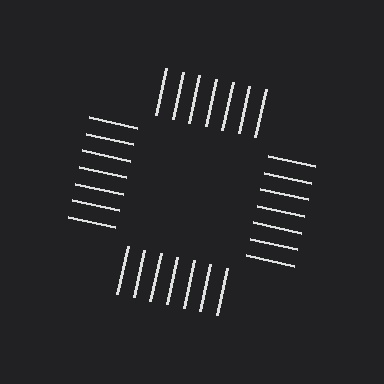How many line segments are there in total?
28 — 7 along each of the 4 edges.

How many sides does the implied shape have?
4 sides — the line-ends trace a square.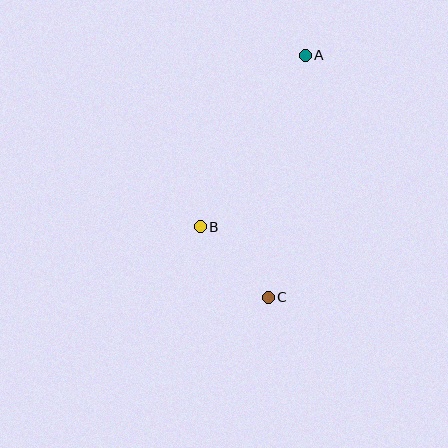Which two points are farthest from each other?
Points A and C are farthest from each other.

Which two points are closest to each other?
Points B and C are closest to each other.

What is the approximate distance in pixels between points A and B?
The distance between A and B is approximately 201 pixels.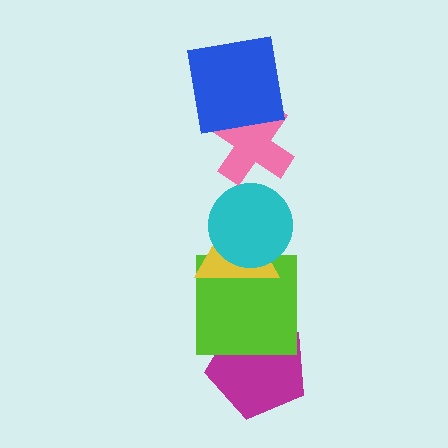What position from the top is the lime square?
The lime square is 5th from the top.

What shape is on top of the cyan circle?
The pink cross is on top of the cyan circle.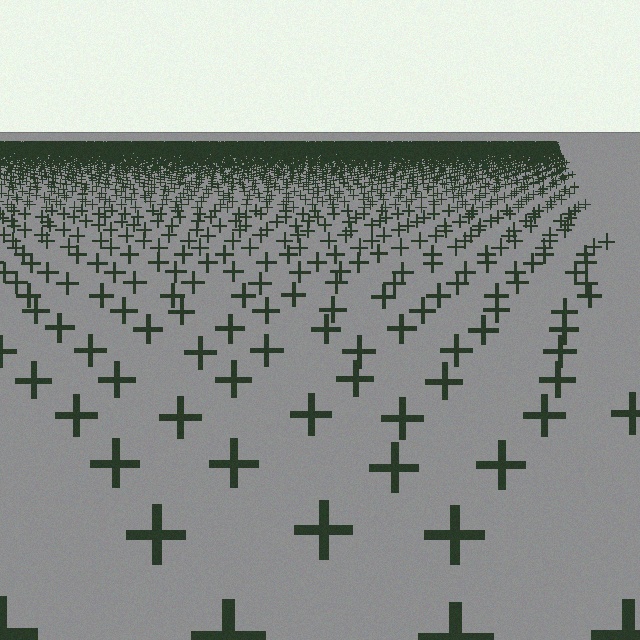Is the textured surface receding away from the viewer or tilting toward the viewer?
The surface is receding away from the viewer. Texture elements get smaller and denser toward the top.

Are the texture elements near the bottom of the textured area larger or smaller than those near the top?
Larger. Near the bottom, elements are closer to the viewer and appear at a bigger on-screen size.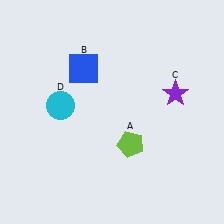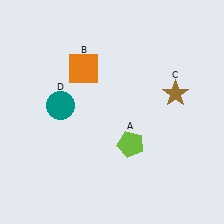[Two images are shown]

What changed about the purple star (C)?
In Image 1, C is purple. In Image 2, it changed to brown.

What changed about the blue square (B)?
In Image 1, B is blue. In Image 2, it changed to orange.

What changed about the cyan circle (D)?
In Image 1, D is cyan. In Image 2, it changed to teal.